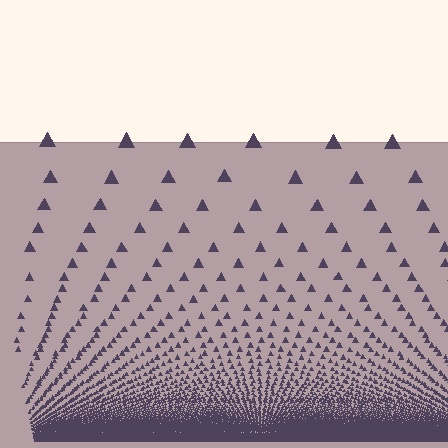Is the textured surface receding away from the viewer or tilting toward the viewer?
The surface appears to tilt toward the viewer. Texture elements get larger and sparser toward the top.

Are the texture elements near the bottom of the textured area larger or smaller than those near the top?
Smaller. The gradient is inverted — elements near the bottom are smaller and denser.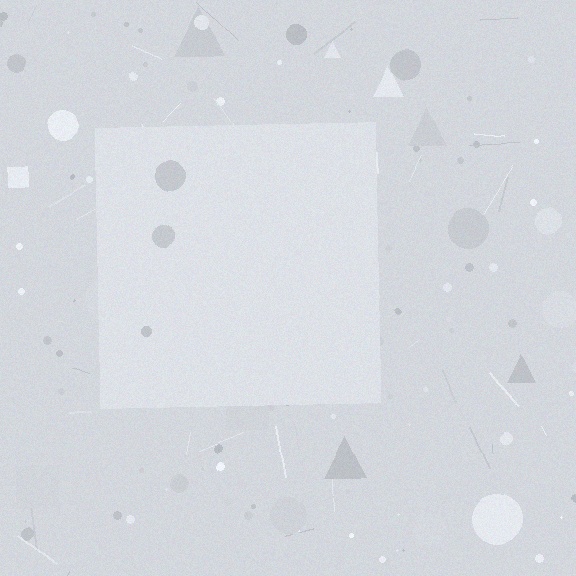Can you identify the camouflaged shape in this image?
The camouflaged shape is a square.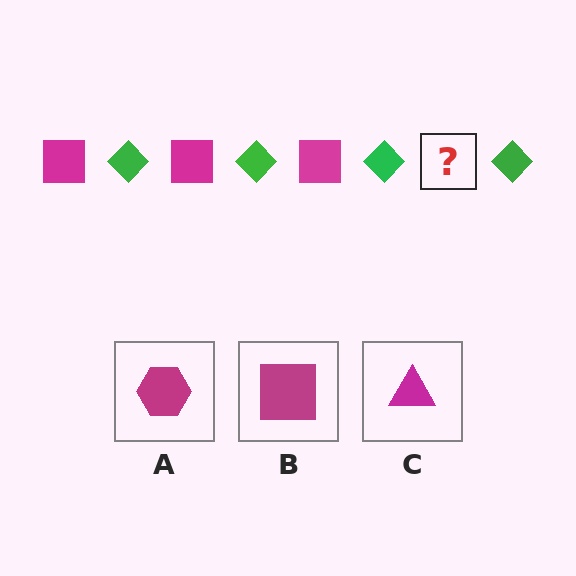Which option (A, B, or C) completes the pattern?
B.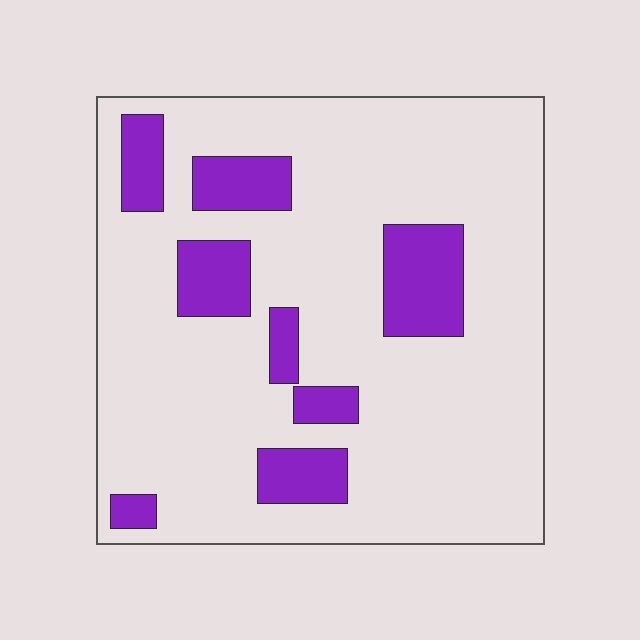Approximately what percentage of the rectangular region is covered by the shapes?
Approximately 20%.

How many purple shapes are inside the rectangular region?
8.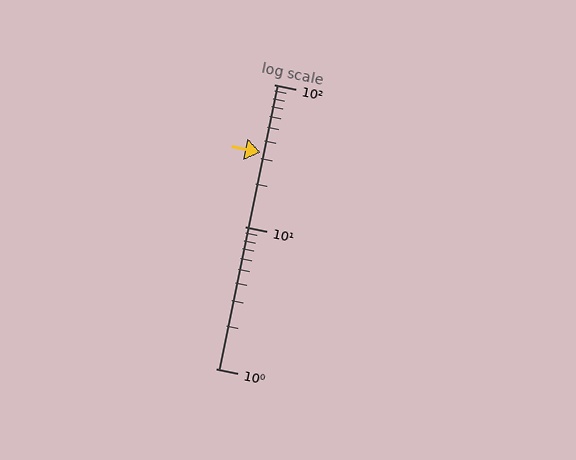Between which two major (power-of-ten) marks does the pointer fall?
The pointer is between 10 and 100.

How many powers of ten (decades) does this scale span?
The scale spans 2 decades, from 1 to 100.